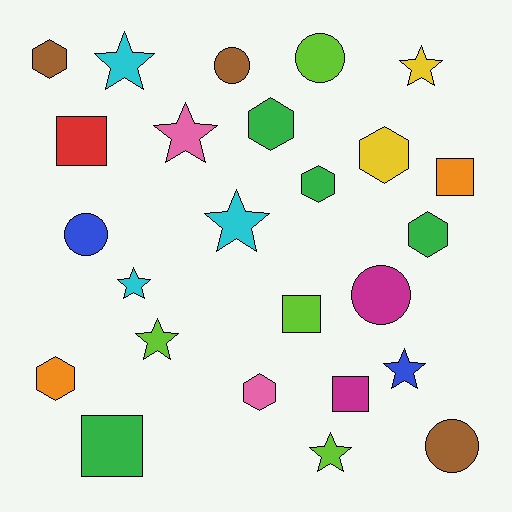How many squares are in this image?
There are 5 squares.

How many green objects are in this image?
There are 4 green objects.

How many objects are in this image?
There are 25 objects.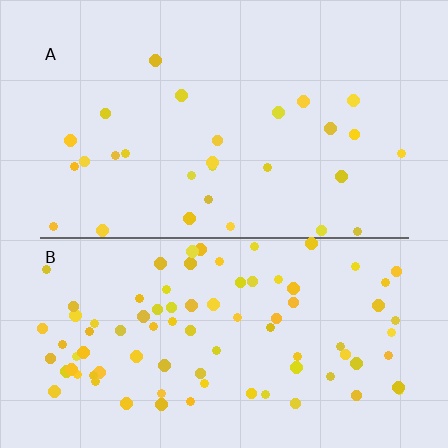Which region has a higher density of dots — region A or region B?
B (the bottom).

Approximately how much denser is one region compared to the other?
Approximately 3.1× — region B over region A.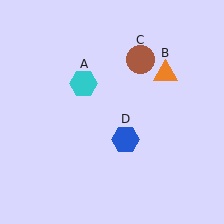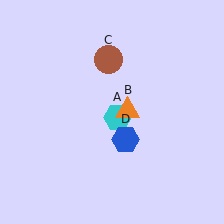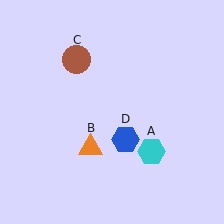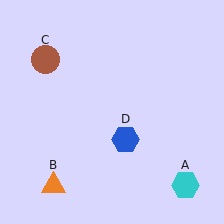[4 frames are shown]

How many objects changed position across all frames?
3 objects changed position: cyan hexagon (object A), orange triangle (object B), brown circle (object C).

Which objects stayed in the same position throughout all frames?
Blue hexagon (object D) remained stationary.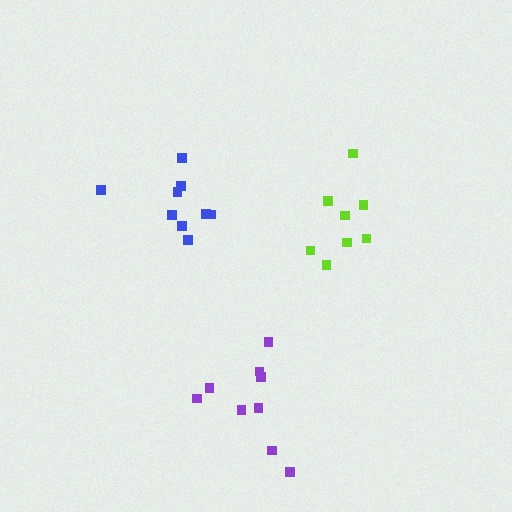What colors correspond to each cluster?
The clusters are colored: lime, blue, purple.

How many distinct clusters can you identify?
There are 3 distinct clusters.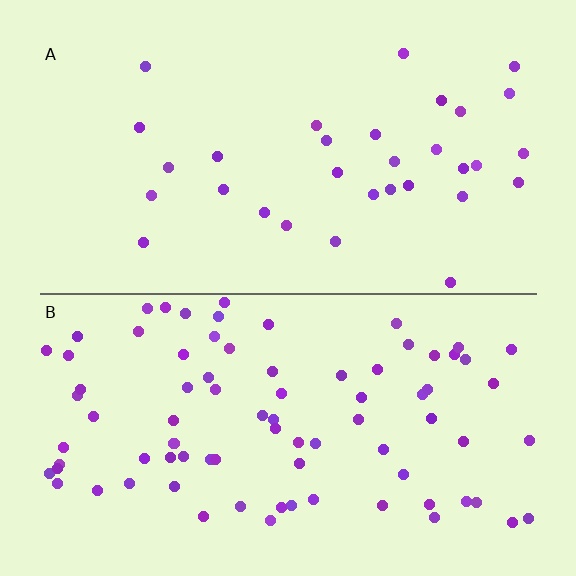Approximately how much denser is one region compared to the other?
Approximately 2.6× — region B over region A.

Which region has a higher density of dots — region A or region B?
B (the bottom).